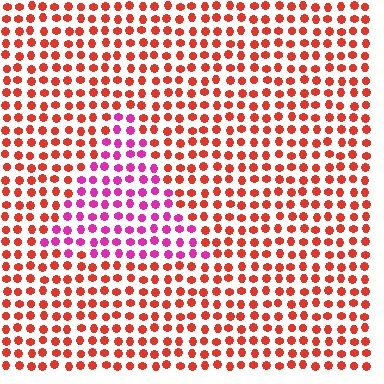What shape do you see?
I see a triangle.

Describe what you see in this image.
The image is filled with small red elements in a uniform arrangement. A triangle-shaped region is visible where the elements are tinted to a slightly different hue, forming a subtle color boundary.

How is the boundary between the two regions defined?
The boundary is defined purely by a slight shift in hue (about 48 degrees). Spacing, size, and orientation are identical on both sides.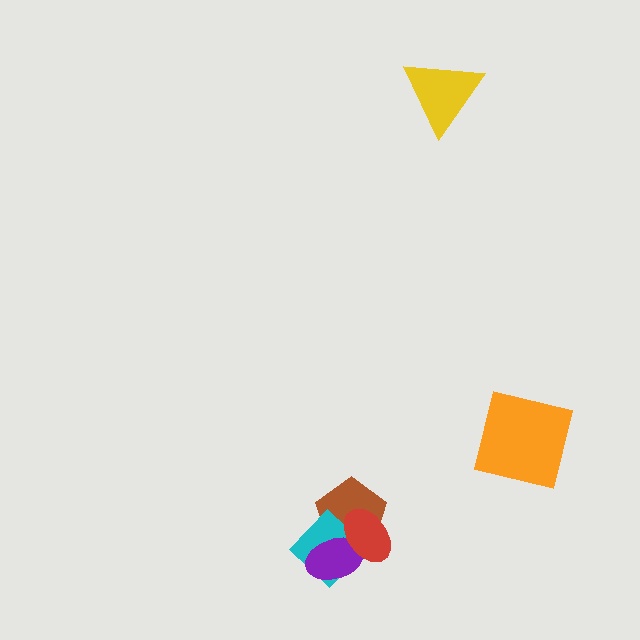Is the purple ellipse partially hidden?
Yes, it is partially covered by another shape.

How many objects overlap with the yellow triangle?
0 objects overlap with the yellow triangle.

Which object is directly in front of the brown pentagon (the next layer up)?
The cyan diamond is directly in front of the brown pentagon.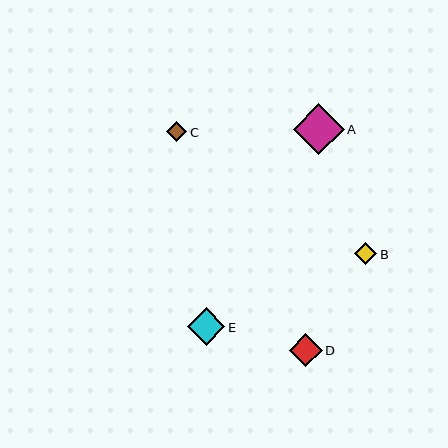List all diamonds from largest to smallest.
From largest to smallest: A, E, D, B, C.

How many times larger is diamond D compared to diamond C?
Diamond D is approximately 1.7 times the size of diamond C.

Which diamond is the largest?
Diamond A is the largest with a size of approximately 51 pixels.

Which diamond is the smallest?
Diamond C is the smallest with a size of approximately 20 pixels.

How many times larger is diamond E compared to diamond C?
Diamond E is approximately 1.9 times the size of diamond C.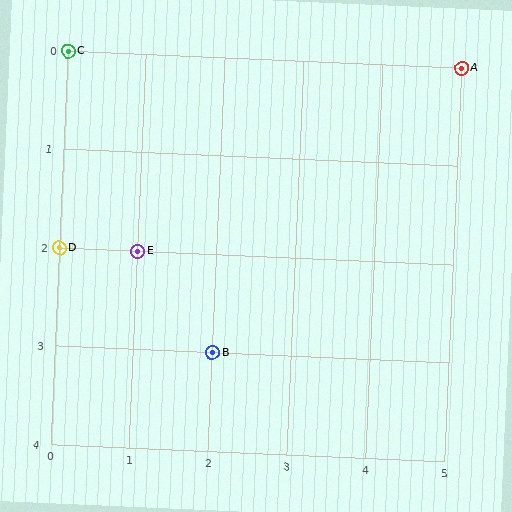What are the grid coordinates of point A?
Point A is at grid coordinates (5, 0).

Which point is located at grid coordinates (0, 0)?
Point C is at (0, 0).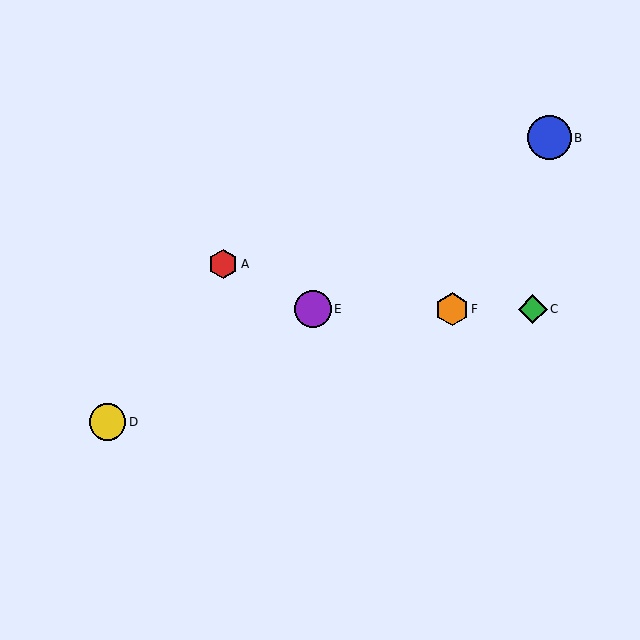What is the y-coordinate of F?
Object F is at y≈309.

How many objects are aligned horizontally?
3 objects (C, E, F) are aligned horizontally.